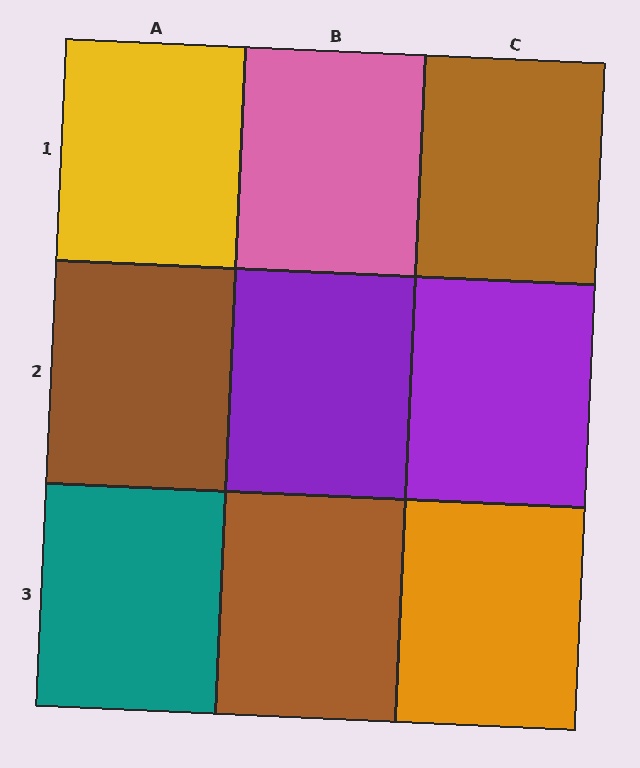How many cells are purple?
2 cells are purple.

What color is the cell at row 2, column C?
Purple.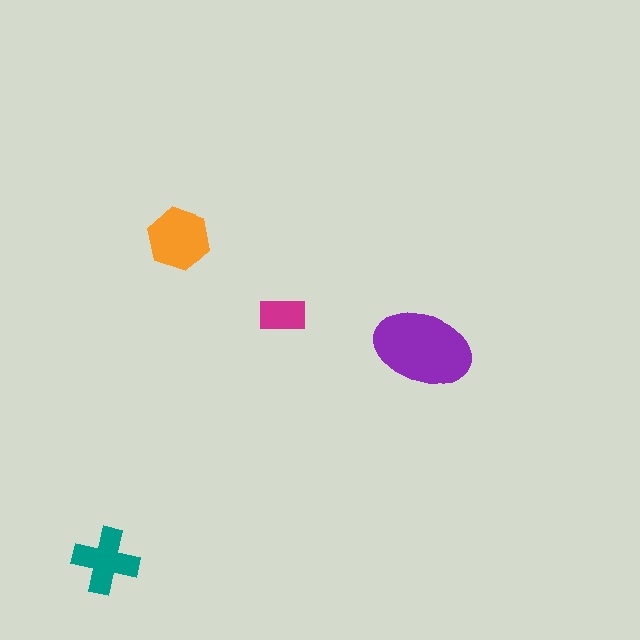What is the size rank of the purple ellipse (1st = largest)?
1st.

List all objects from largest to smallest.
The purple ellipse, the orange hexagon, the teal cross, the magenta rectangle.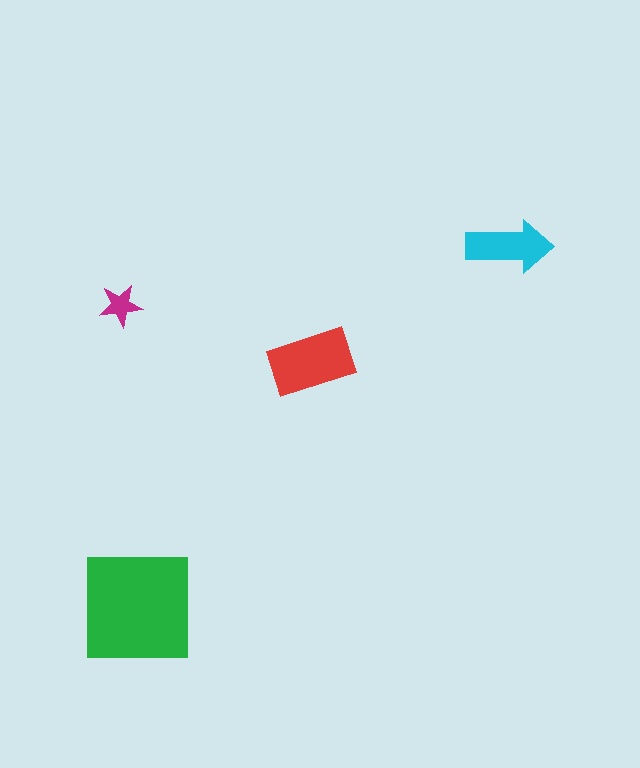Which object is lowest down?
The green square is bottommost.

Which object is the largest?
The green square.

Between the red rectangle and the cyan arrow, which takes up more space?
The red rectangle.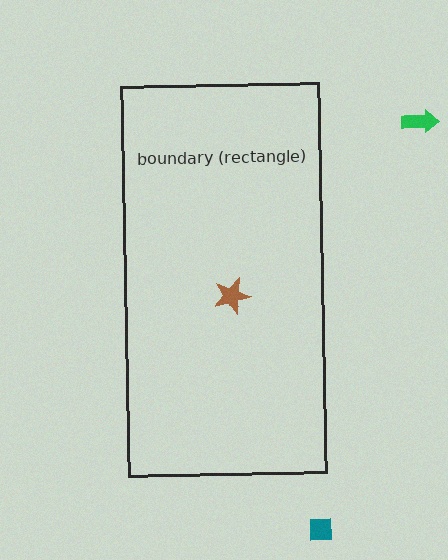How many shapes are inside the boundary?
1 inside, 2 outside.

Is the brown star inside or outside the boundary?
Inside.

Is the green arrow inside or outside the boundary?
Outside.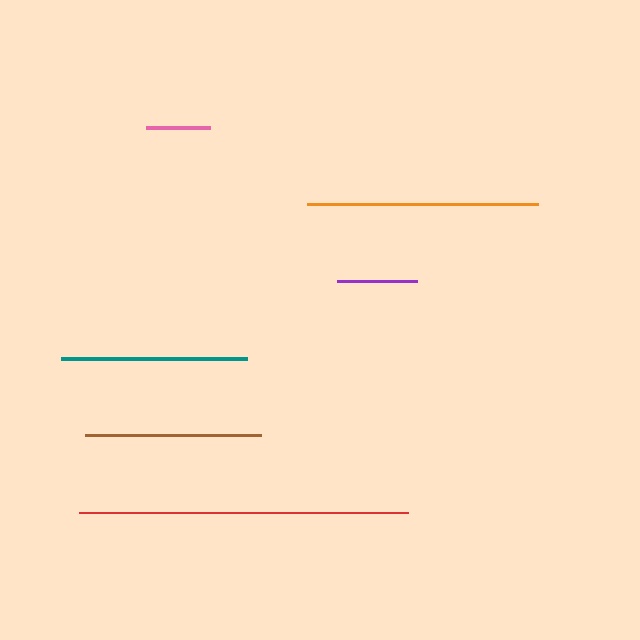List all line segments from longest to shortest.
From longest to shortest: red, orange, teal, brown, purple, pink.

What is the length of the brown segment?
The brown segment is approximately 176 pixels long.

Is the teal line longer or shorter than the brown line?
The teal line is longer than the brown line.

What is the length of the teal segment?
The teal segment is approximately 186 pixels long.